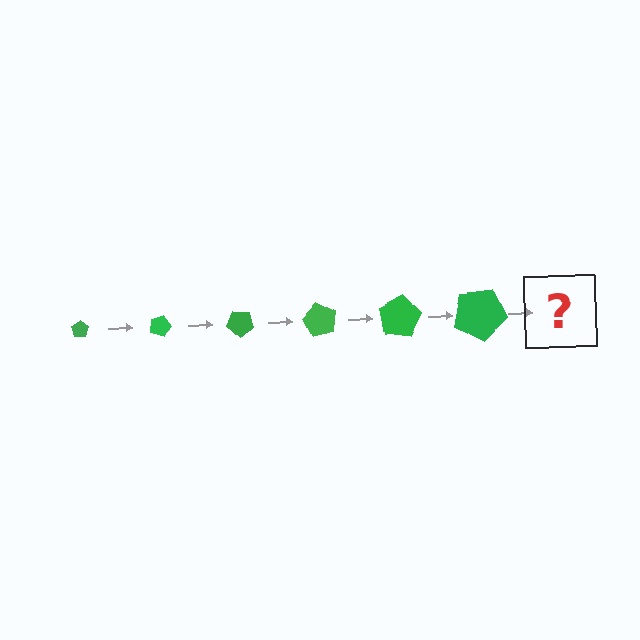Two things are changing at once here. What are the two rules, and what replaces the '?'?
The two rules are that the pentagon grows larger each step and it rotates 20 degrees each step. The '?' should be a pentagon, larger than the previous one and rotated 120 degrees from the start.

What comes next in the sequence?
The next element should be a pentagon, larger than the previous one and rotated 120 degrees from the start.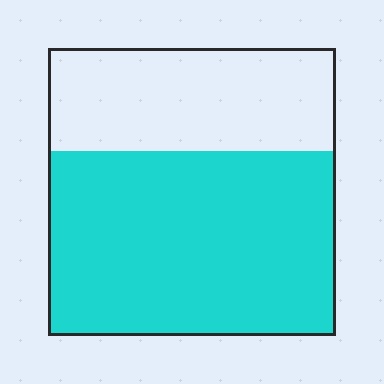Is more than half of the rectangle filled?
Yes.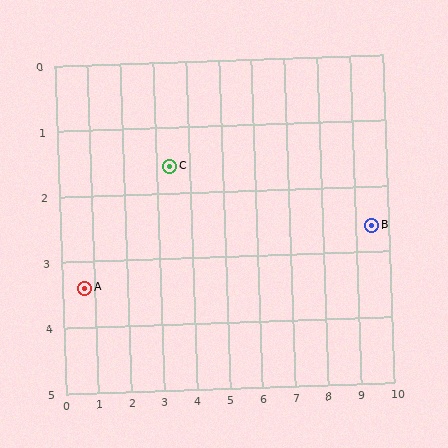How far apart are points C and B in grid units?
Points C and B are about 6.2 grid units apart.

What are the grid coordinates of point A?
Point A is at approximately (0.7, 3.4).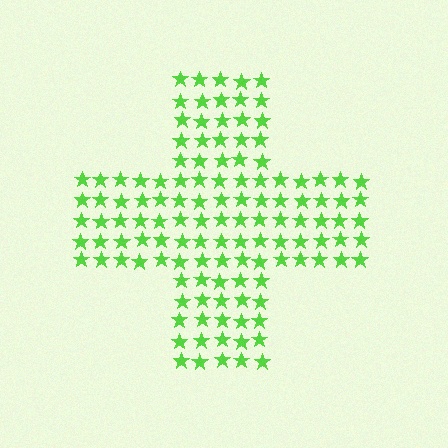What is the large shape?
The large shape is a cross.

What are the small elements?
The small elements are stars.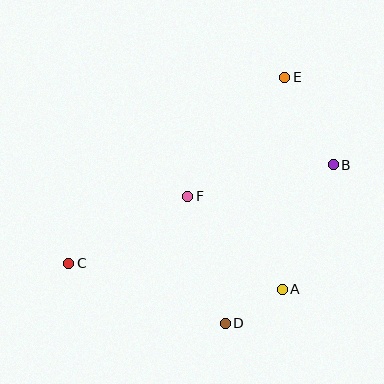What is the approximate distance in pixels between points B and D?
The distance between B and D is approximately 192 pixels.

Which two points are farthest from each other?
Points C and E are farthest from each other.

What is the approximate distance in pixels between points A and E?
The distance between A and E is approximately 212 pixels.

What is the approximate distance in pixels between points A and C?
The distance between A and C is approximately 215 pixels.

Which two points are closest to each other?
Points A and D are closest to each other.